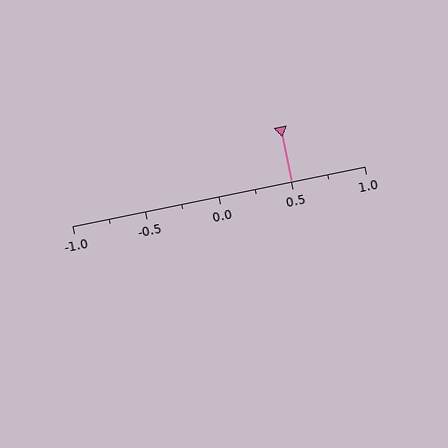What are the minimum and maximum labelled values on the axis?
The axis runs from -1.0 to 1.0.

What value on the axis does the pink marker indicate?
The marker indicates approximately 0.5.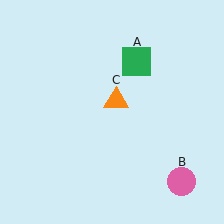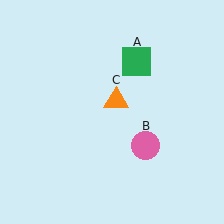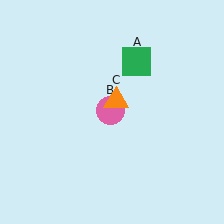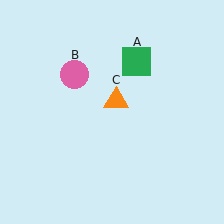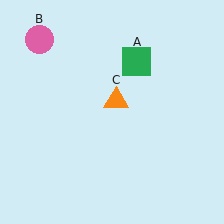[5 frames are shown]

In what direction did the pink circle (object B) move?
The pink circle (object B) moved up and to the left.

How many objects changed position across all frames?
1 object changed position: pink circle (object B).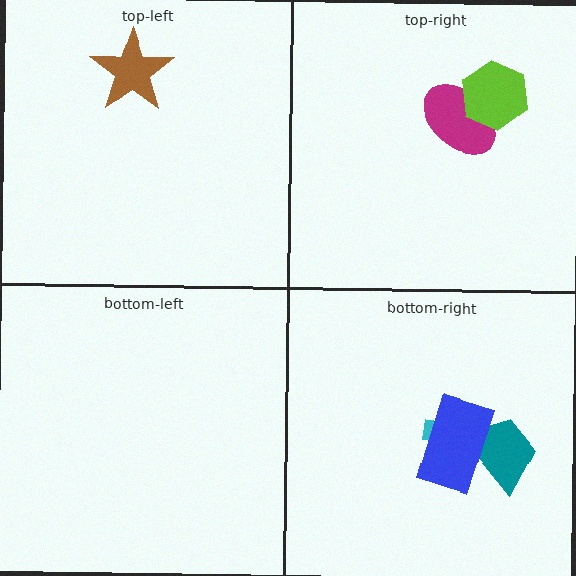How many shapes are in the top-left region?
1.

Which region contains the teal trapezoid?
The bottom-right region.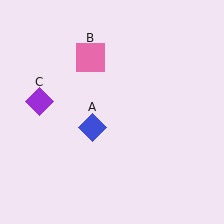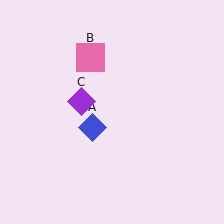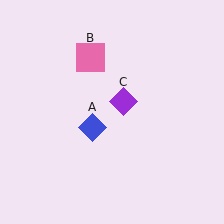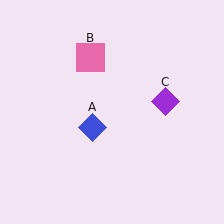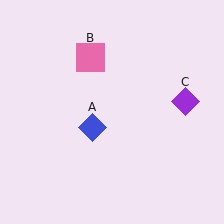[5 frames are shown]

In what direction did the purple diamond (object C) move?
The purple diamond (object C) moved right.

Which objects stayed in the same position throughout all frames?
Blue diamond (object A) and pink square (object B) remained stationary.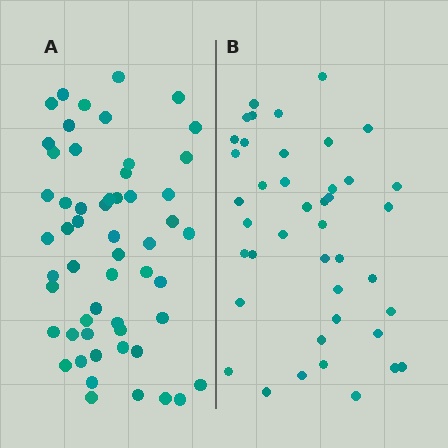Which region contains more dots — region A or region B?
Region A (the left region) has more dots.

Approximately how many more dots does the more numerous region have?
Region A has approximately 15 more dots than region B.